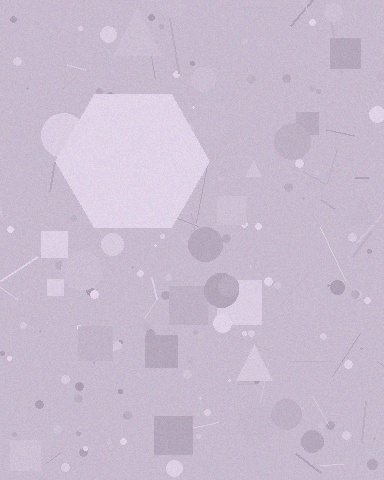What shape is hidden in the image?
A hexagon is hidden in the image.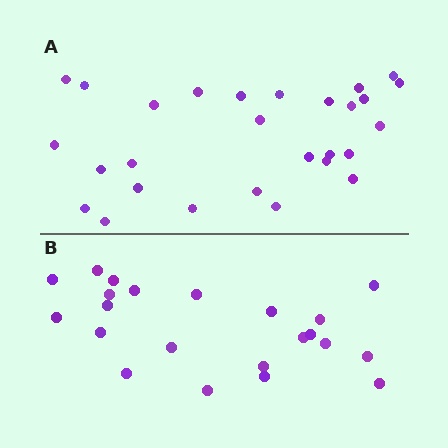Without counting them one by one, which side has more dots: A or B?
Region A (the top region) has more dots.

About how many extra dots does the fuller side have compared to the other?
Region A has about 6 more dots than region B.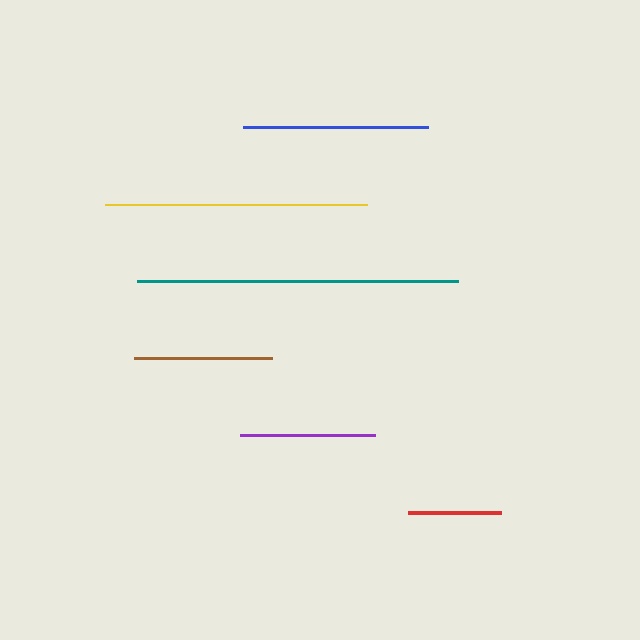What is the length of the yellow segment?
The yellow segment is approximately 262 pixels long.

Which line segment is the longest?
The teal line is the longest at approximately 322 pixels.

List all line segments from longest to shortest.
From longest to shortest: teal, yellow, blue, brown, purple, red.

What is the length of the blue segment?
The blue segment is approximately 185 pixels long.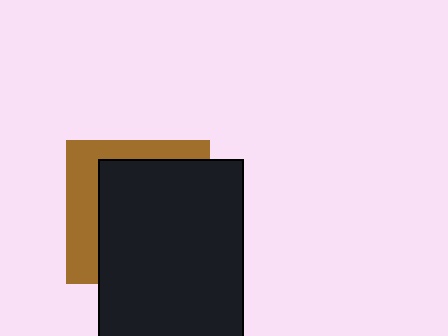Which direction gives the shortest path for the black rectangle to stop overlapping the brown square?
Moving toward the lower-right gives the shortest separation.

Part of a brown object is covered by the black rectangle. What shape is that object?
It is a square.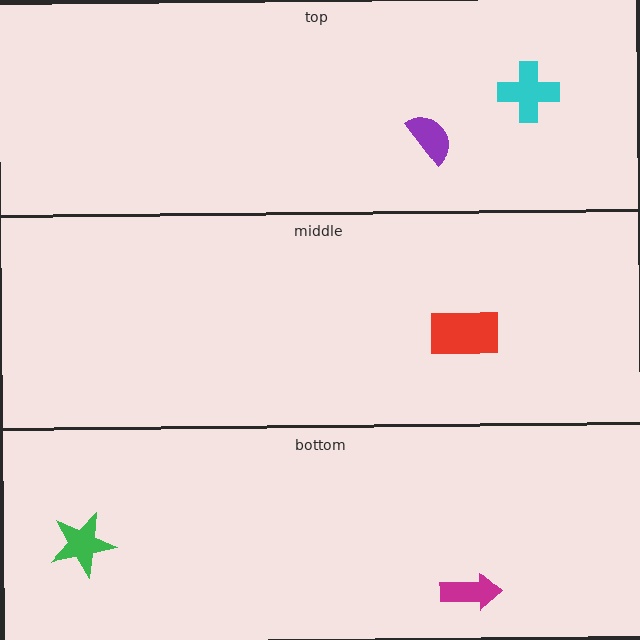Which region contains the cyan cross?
The top region.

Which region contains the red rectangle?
The middle region.